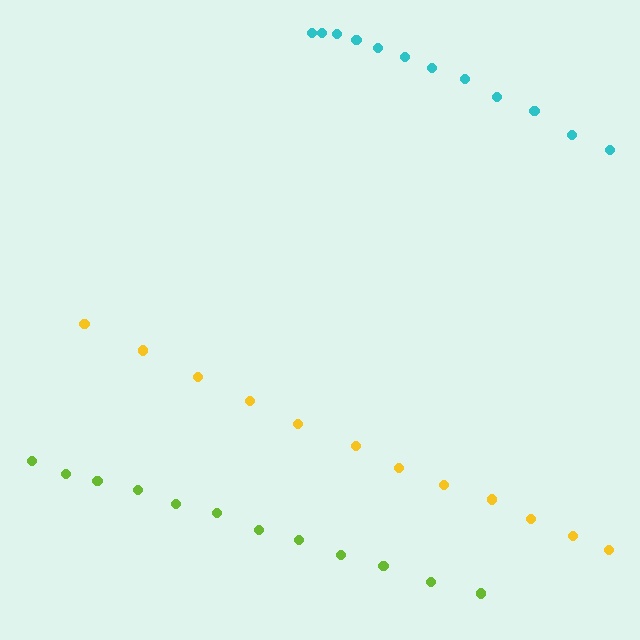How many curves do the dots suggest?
There are 3 distinct paths.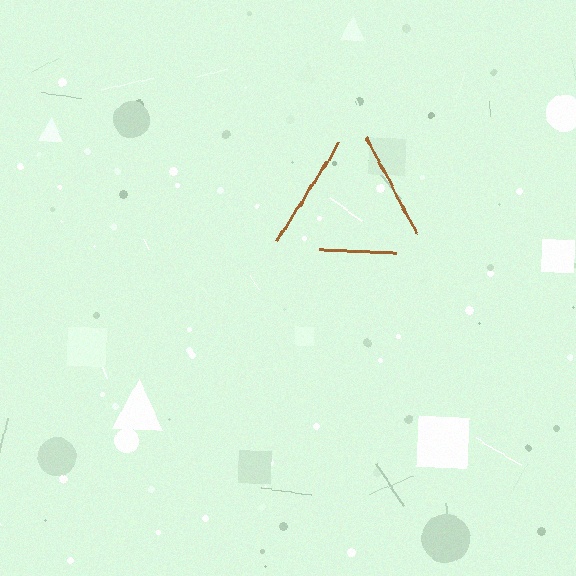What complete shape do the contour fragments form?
The contour fragments form a triangle.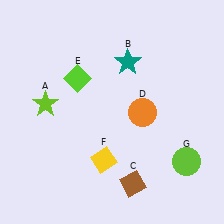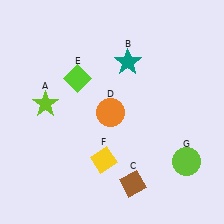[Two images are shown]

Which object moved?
The orange circle (D) moved left.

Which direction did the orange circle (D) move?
The orange circle (D) moved left.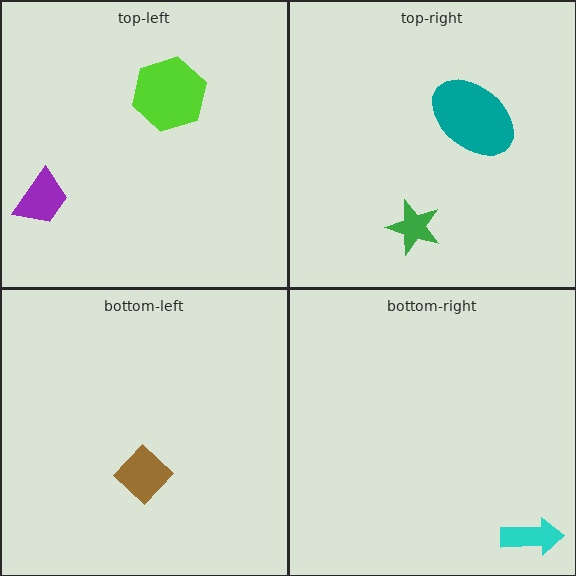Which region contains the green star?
The top-right region.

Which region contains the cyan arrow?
The bottom-right region.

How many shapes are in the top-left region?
2.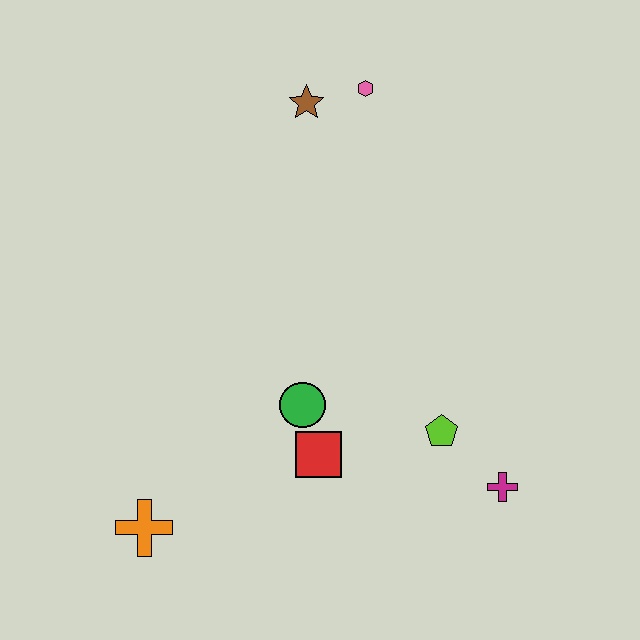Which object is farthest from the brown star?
The orange cross is farthest from the brown star.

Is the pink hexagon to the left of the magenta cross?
Yes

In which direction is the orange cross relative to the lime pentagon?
The orange cross is to the left of the lime pentagon.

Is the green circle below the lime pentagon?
No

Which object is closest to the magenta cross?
The lime pentagon is closest to the magenta cross.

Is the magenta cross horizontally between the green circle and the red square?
No